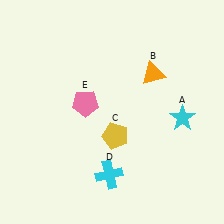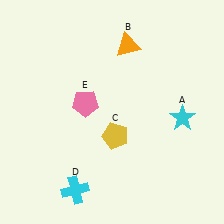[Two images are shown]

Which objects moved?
The objects that moved are: the orange triangle (B), the cyan cross (D).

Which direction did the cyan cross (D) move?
The cyan cross (D) moved left.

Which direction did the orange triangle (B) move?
The orange triangle (B) moved up.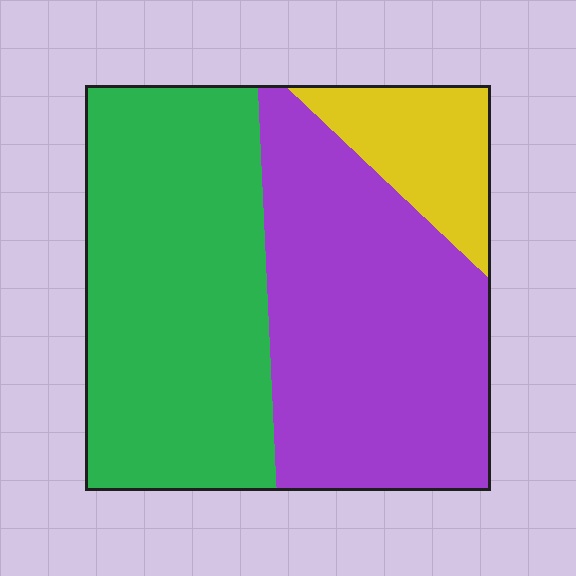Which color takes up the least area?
Yellow, at roughly 10%.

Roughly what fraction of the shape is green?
Green covers 45% of the shape.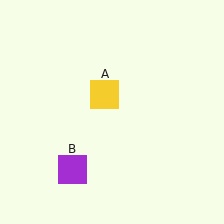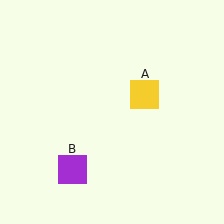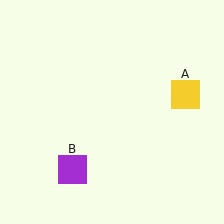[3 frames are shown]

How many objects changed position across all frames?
1 object changed position: yellow square (object A).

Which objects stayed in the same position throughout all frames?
Purple square (object B) remained stationary.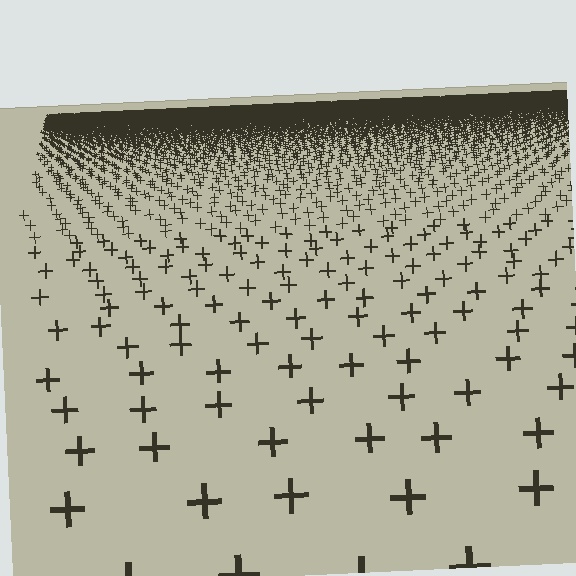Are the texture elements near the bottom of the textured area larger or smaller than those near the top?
Larger. Near the bottom, elements are closer to the viewer and appear at a bigger on-screen size.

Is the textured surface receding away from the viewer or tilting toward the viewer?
The surface is receding away from the viewer. Texture elements get smaller and denser toward the top.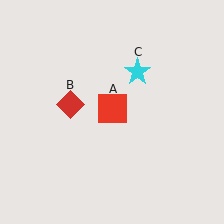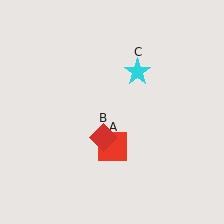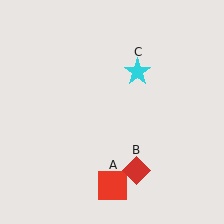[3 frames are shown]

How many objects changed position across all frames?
2 objects changed position: red square (object A), red diamond (object B).